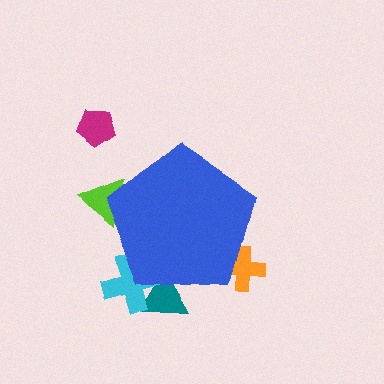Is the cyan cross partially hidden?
Yes, the cyan cross is partially hidden behind the blue pentagon.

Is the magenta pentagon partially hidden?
No, the magenta pentagon is fully visible.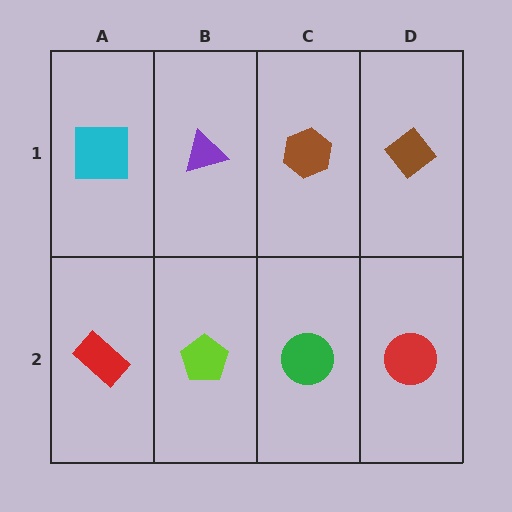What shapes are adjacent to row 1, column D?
A red circle (row 2, column D), a brown hexagon (row 1, column C).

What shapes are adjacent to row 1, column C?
A green circle (row 2, column C), a purple triangle (row 1, column B), a brown diamond (row 1, column D).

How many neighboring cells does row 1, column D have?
2.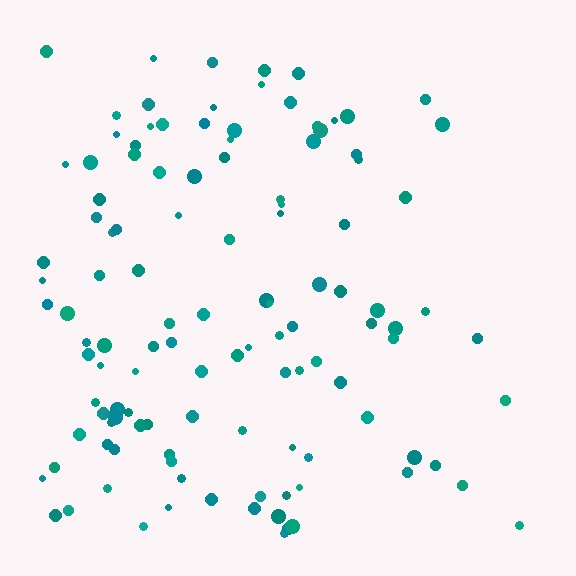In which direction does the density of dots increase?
From right to left, with the left side densest.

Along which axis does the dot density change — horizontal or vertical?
Horizontal.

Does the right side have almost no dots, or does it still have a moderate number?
Still a moderate number, just noticeably fewer than the left.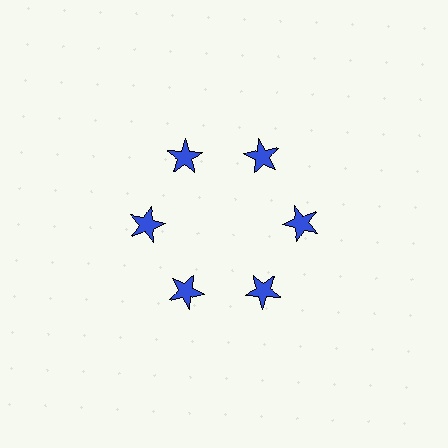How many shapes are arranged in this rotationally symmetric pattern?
There are 6 shapes, arranged in 6 groups of 1.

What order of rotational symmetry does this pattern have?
This pattern has 6-fold rotational symmetry.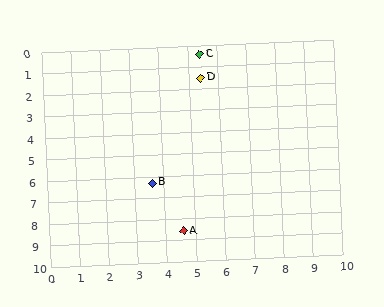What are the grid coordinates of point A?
Point A is at approximately (4.6, 8.6).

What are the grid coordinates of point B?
Point B is at approximately (3.6, 6.3).